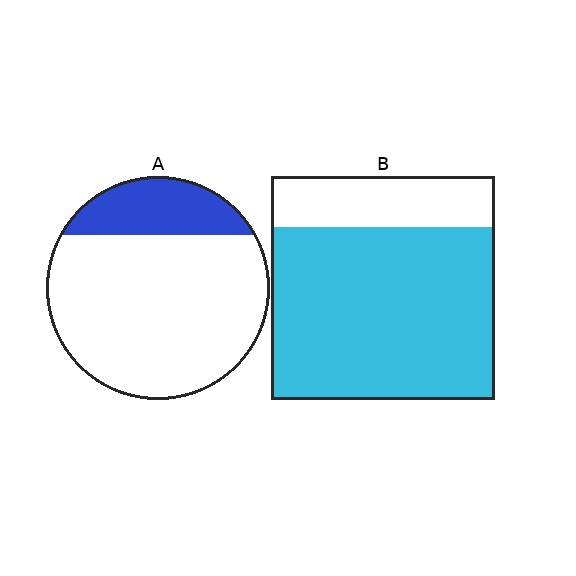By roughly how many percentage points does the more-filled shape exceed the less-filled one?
By roughly 55 percentage points (B over A).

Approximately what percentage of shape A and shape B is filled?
A is approximately 20% and B is approximately 75%.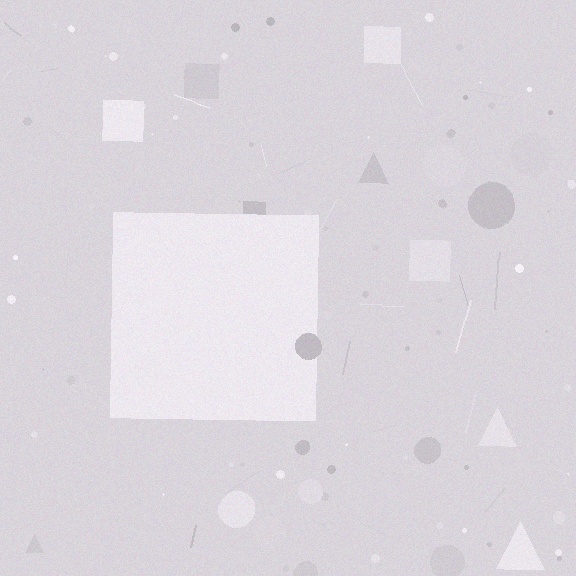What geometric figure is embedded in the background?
A square is embedded in the background.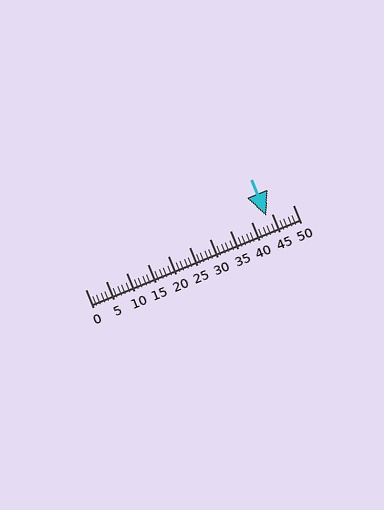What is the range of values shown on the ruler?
The ruler shows values from 0 to 50.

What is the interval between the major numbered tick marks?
The major tick marks are spaced 5 units apart.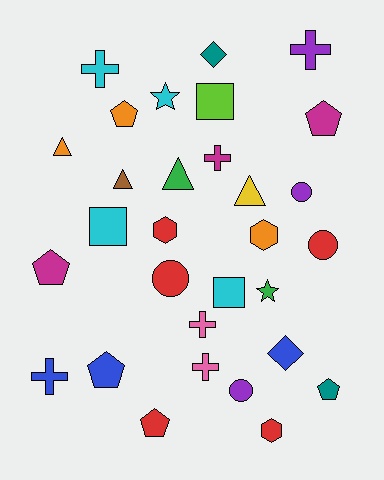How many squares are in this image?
There are 3 squares.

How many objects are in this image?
There are 30 objects.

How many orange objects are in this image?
There are 3 orange objects.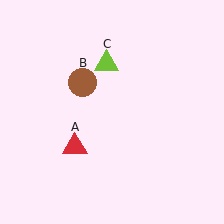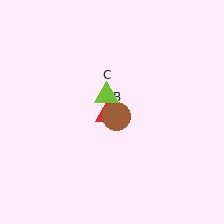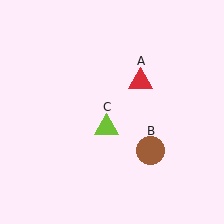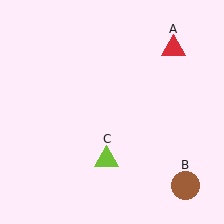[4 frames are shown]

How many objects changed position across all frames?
3 objects changed position: red triangle (object A), brown circle (object B), lime triangle (object C).